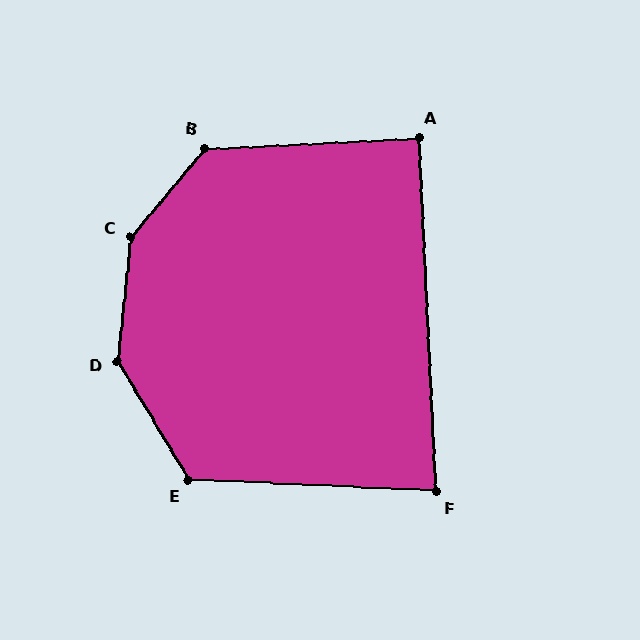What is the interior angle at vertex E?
Approximately 124 degrees (obtuse).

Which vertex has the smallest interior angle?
F, at approximately 85 degrees.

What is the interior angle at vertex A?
Approximately 90 degrees (approximately right).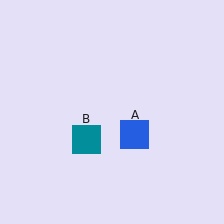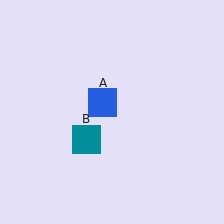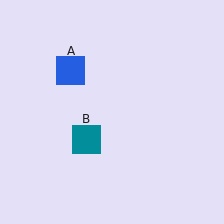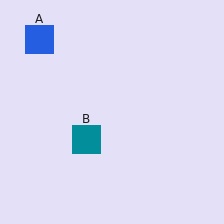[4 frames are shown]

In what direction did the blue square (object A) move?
The blue square (object A) moved up and to the left.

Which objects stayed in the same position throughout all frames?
Teal square (object B) remained stationary.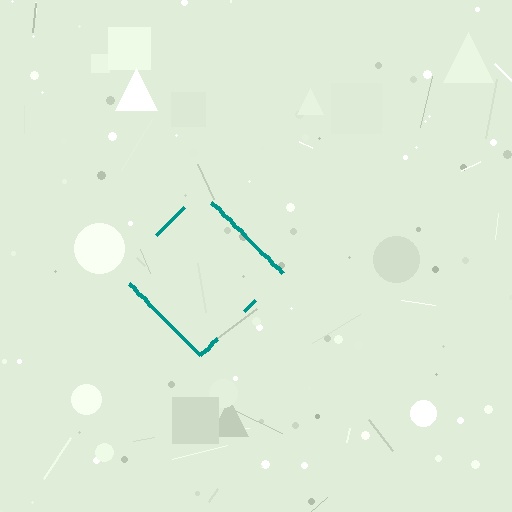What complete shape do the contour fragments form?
The contour fragments form a diamond.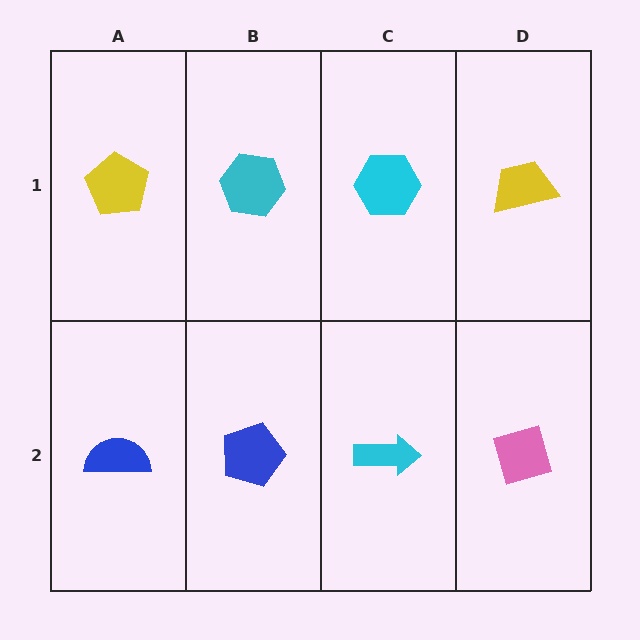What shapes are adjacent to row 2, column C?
A cyan hexagon (row 1, column C), a blue pentagon (row 2, column B), a pink diamond (row 2, column D).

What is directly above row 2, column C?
A cyan hexagon.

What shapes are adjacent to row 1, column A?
A blue semicircle (row 2, column A), a cyan hexagon (row 1, column B).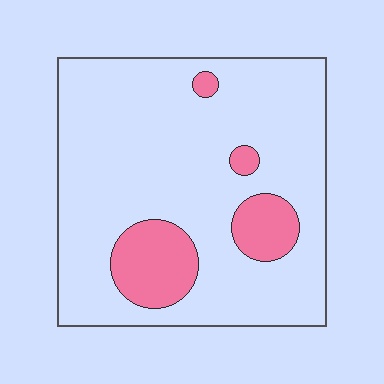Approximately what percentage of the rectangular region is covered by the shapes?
Approximately 15%.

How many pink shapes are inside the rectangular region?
4.